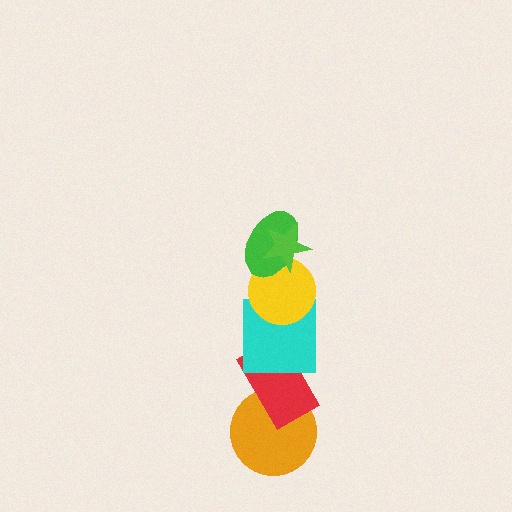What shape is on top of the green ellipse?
The lime star is on top of the green ellipse.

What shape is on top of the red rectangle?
The cyan square is on top of the red rectangle.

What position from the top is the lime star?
The lime star is 1st from the top.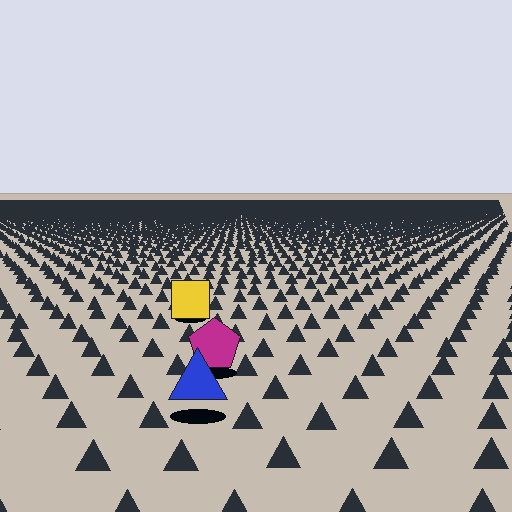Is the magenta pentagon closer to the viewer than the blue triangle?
No. The blue triangle is closer — you can tell from the texture gradient: the ground texture is coarser near it.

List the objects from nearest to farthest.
From nearest to farthest: the blue triangle, the magenta pentagon, the yellow square.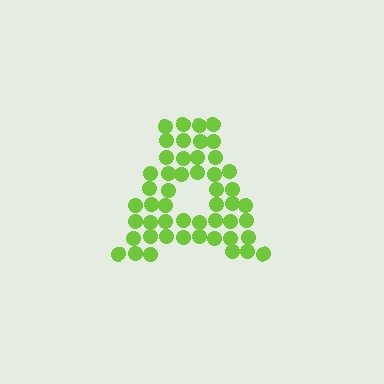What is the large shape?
The large shape is the letter A.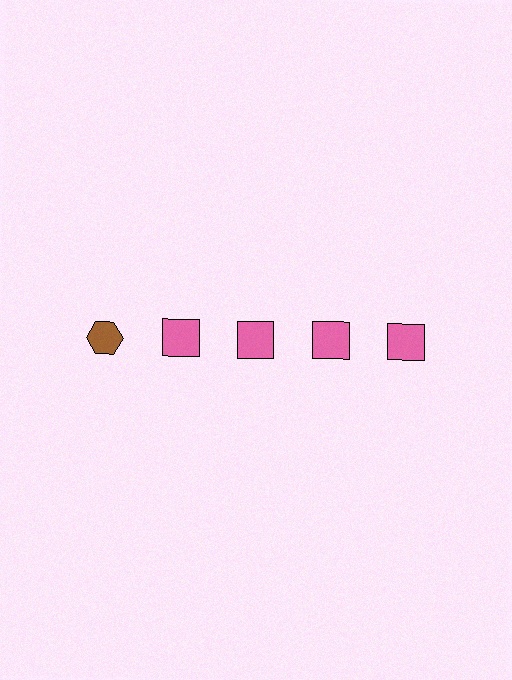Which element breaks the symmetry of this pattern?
The brown hexagon in the top row, leftmost column breaks the symmetry. All other shapes are pink squares.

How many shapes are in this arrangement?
There are 5 shapes arranged in a grid pattern.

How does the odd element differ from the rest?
It differs in both color (brown instead of pink) and shape (hexagon instead of square).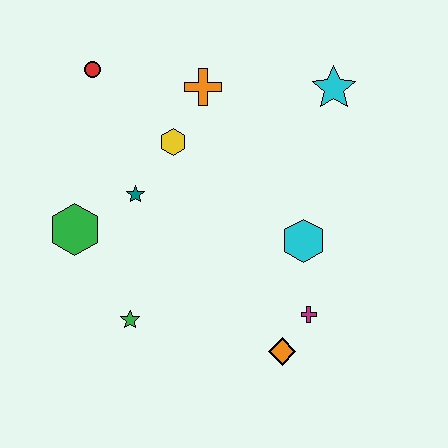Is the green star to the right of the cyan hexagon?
No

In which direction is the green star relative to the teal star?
The green star is below the teal star.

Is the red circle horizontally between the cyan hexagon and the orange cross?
No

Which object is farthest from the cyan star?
The green star is farthest from the cyan star.